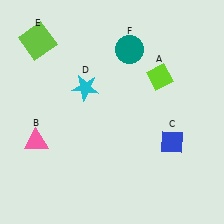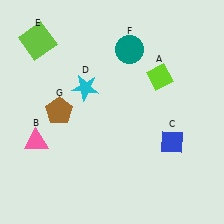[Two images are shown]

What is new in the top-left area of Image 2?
A brown pentagon (G) was added in the top-left area of Image 2.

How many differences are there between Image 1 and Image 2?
There is 1 difference between the two images.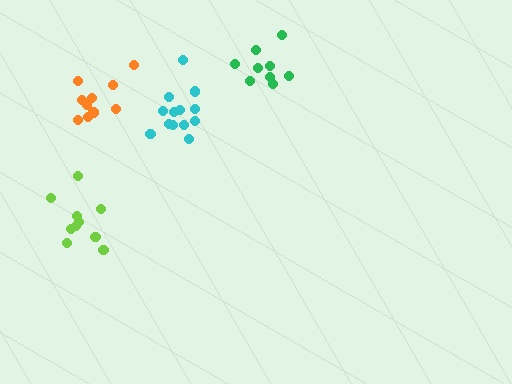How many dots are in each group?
Group 1: 9 dots, Group 2: 10 dots, Group 3: 10 dots, Group 4: 13 dots (42 total).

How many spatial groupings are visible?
There are 4 spatial groupings.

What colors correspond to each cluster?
The clusters are colored: green, orange, lime, cyan.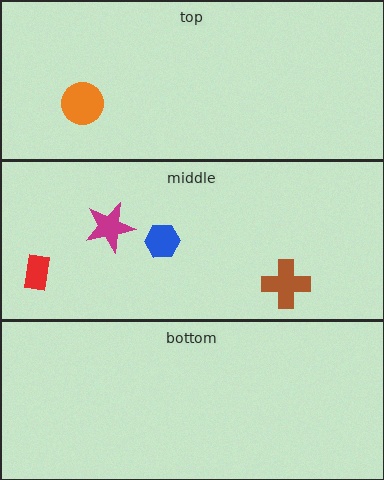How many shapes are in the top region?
1.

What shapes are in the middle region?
The brown cross, the blue hexagon, the magenta star, the red rectangle.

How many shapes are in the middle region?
4.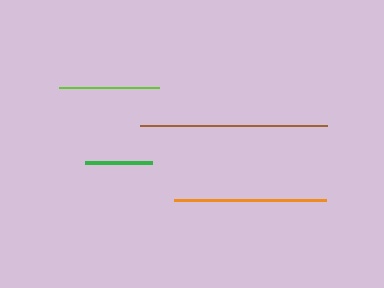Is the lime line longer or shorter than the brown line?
The brown line is longer than the lime line.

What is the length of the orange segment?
The orange segment is approximately 152 pixels long.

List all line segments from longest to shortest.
From longest to shortest: brown, orange, lime, green.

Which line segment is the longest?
The brown line is the longest at approximately 187 pixels.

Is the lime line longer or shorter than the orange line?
The orange line is longer than the lime line.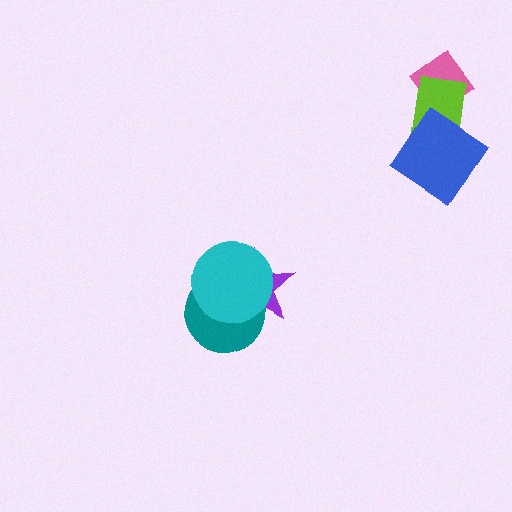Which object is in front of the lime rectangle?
The blue diamond is in front of the lime rectangle.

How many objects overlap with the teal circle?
2 objects overlap with the teal circle.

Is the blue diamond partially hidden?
No, no other shape covers it.